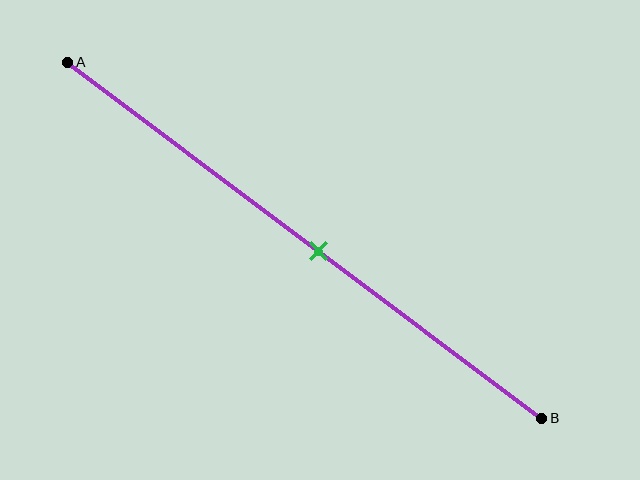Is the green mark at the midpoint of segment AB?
No, the mark is at about 55% from A, not at the 50% midpoint.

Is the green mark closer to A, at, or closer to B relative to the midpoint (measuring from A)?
The green mark is closer to point B than the midpoint of segment AB.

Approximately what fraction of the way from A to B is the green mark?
The green mark is approximately 55% of the way from A to B.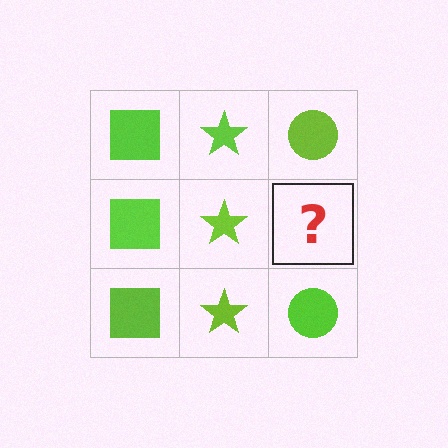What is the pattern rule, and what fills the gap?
The rule is that each column has a consistent shape. The gap should be filled with a lime circle.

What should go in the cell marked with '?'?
The missing cell should contain a lime circle.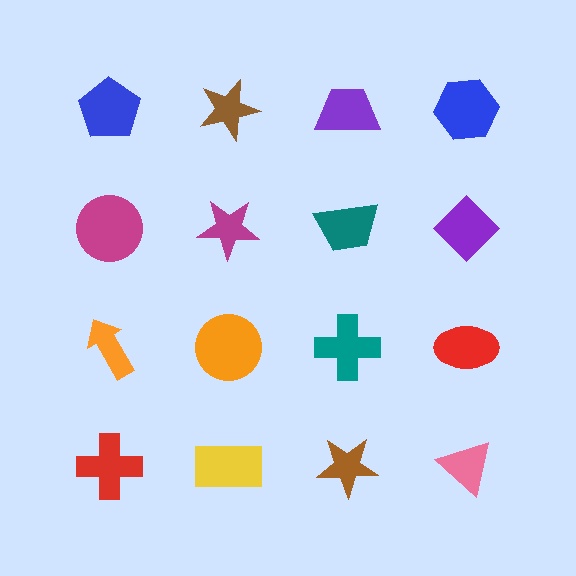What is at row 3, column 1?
An orange arrow.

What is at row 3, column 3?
A teal cross.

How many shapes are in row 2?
4 shapes.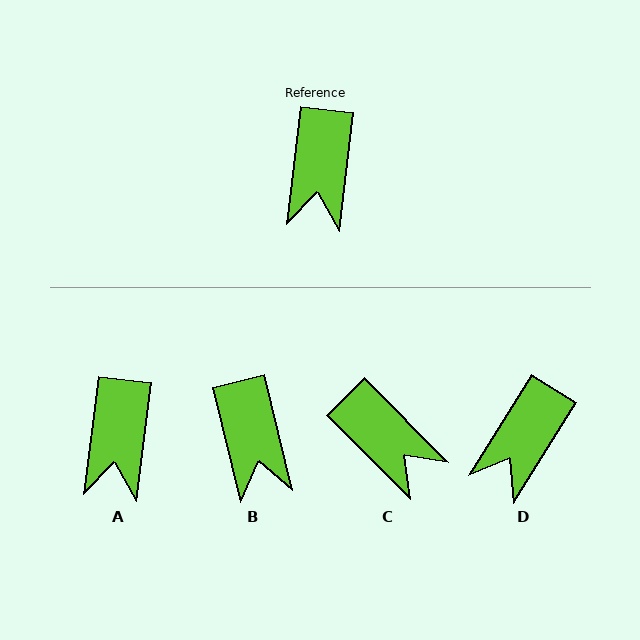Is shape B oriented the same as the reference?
No, it is off by about 21 degrees.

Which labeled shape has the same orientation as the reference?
A.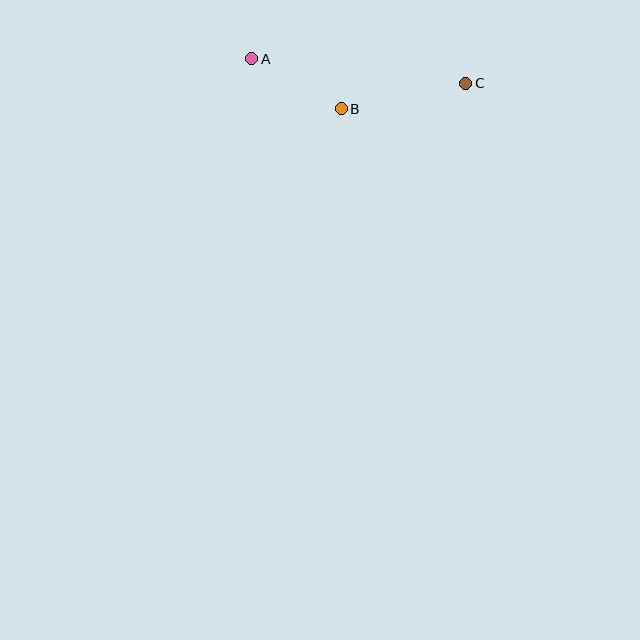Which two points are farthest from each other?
Points A and C are farthest from each other.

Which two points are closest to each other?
Points A and B are closest to each other.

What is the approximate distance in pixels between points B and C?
The distance between B and C is approximately 127 pixels.